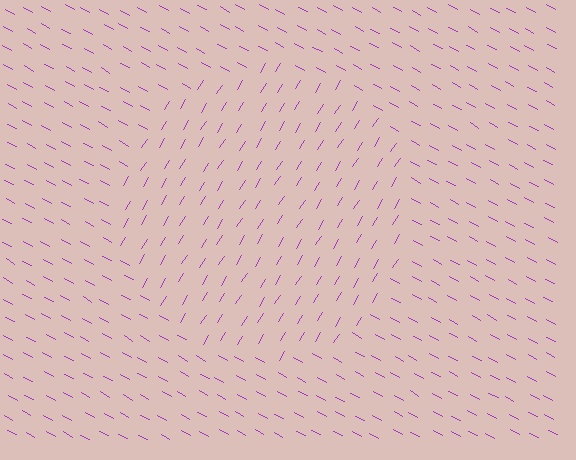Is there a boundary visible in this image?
Yes, there is a texture boundary formed by a change in line orientation.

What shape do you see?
I see a circle.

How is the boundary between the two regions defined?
The boundary is defined purely by a change in line orientation (approximately 86 degrees difference). All lines are the same color and thickness.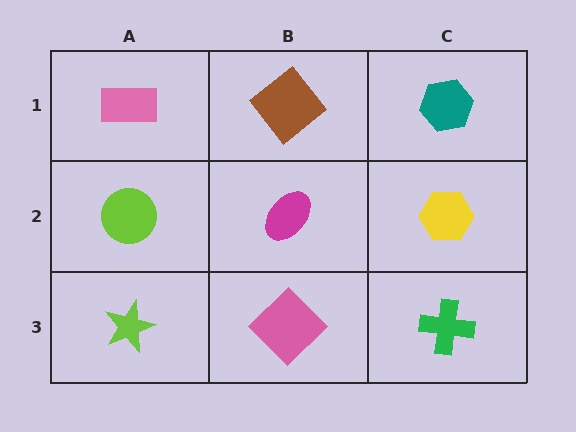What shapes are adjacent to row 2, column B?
A brown diamond (row 1, column B), a pink diamond (row 3, column B), a lime circle (row 2, column A), a yellow hexagon (row 2, column C).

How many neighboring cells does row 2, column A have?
3.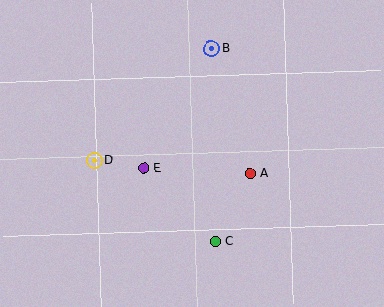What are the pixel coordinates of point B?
Point B is at (212, 49).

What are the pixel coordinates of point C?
Point C is at (215, 242).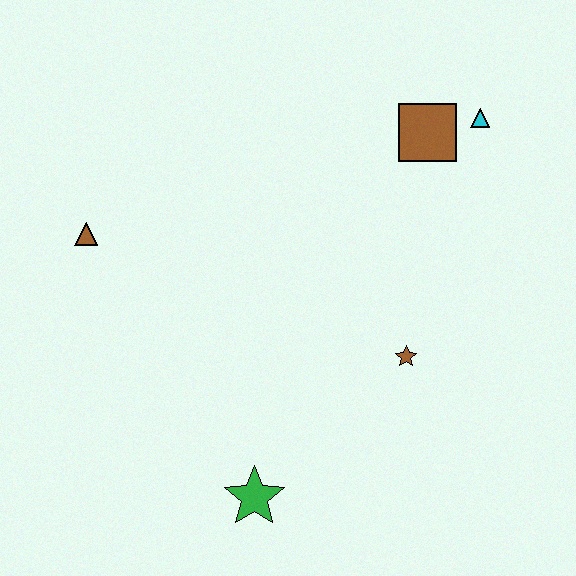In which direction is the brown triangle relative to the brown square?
The brown triangle is to the left of the brown square.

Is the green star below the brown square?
Yes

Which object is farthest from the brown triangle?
The cyan triangle is farthest from the brown triangle.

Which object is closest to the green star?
The brown star is closest to the green star.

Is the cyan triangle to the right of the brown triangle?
Yes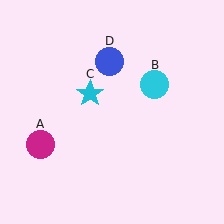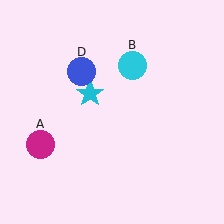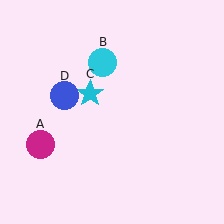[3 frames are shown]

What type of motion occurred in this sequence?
The cyan circle (object B), blue circle (object D) rotated counterclockwise around the center of the scene.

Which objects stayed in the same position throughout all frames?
Magenta circle (object A) and cyan star (object C) remained stationary.